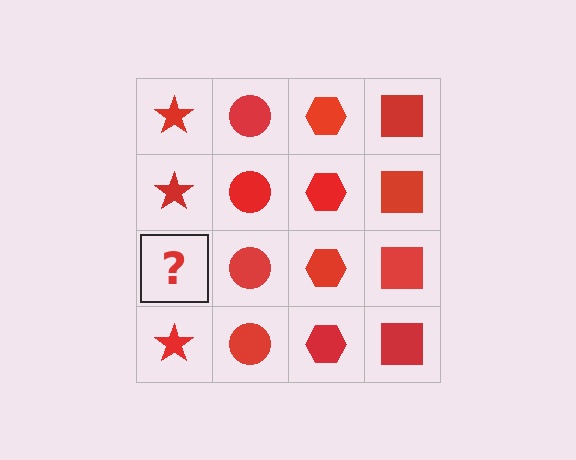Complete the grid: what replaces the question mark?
The question mark should be replaced with a red star.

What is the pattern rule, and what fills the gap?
The rule is that each column has a consistent shape. The gap should be filled with a red star.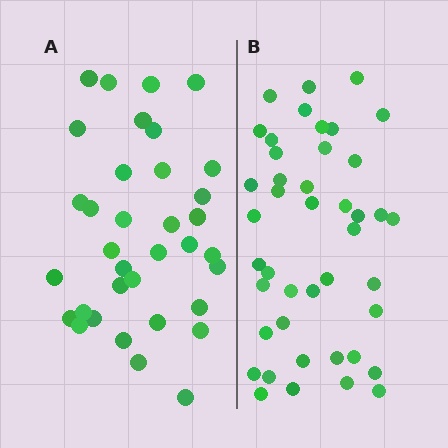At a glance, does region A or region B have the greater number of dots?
Region B (the right region) has more dots.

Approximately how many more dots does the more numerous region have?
Region B has roughly 8 or so more dots than region A.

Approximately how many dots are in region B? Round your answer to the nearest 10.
About 40 dots. (The exact count is 43, which rounds to 40.)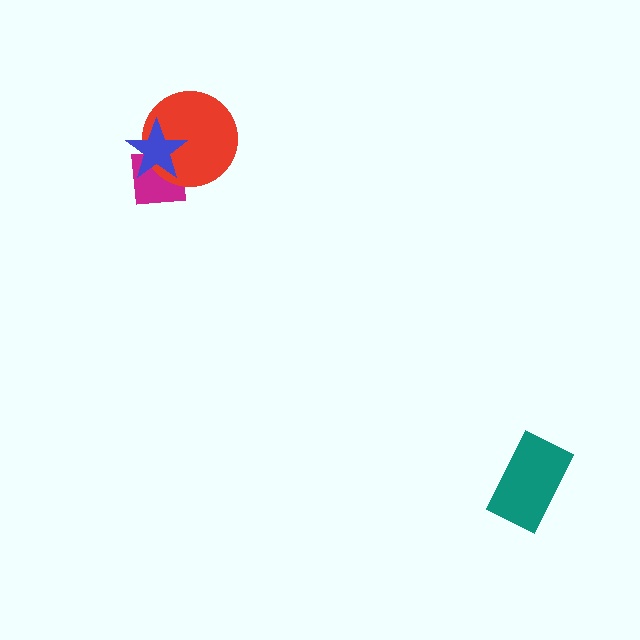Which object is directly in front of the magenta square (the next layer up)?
The red circle is directly in front of the magenta square.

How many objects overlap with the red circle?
2 objects overlap with the red circle.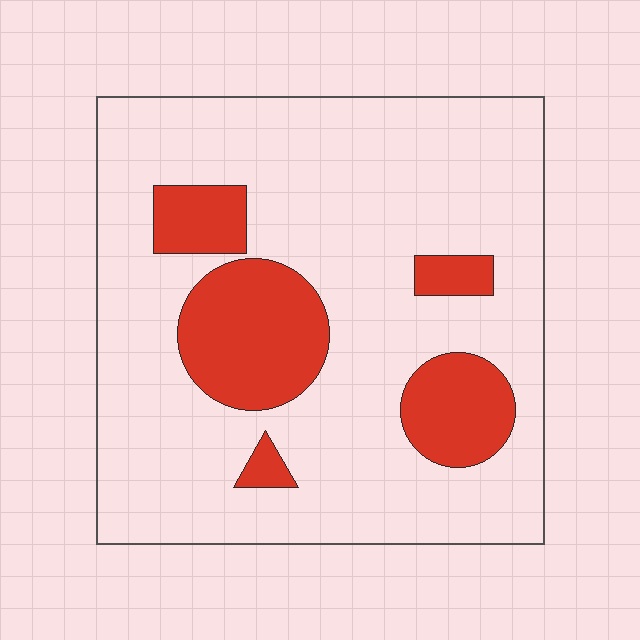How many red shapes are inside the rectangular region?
5.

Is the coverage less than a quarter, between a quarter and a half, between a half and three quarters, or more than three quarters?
Less than a quarter.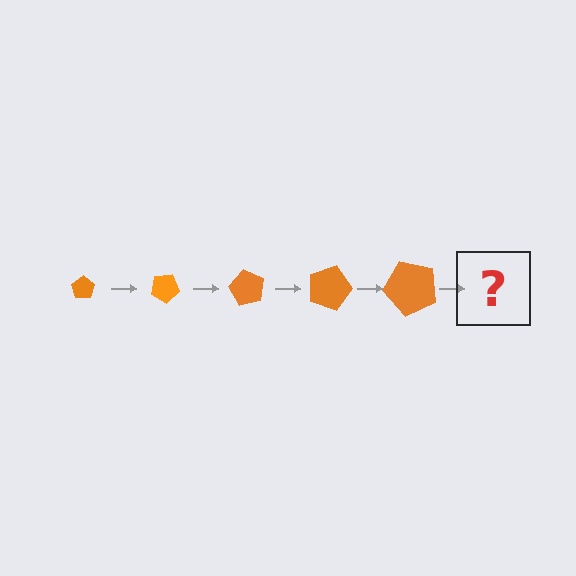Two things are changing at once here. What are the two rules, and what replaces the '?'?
The two rules are that the pentagon grows larger each step and it rotates 30 degrees each step. The '?' should be a pentagon, larger than the previous one and rotated 150 degrees from the start.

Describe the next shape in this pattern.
It should be a pentagon, larger than the previous one and rotated 150 degrees from the start.